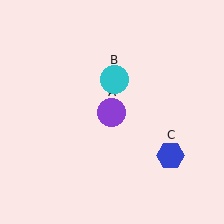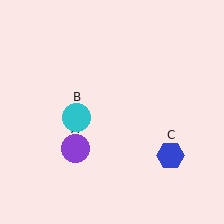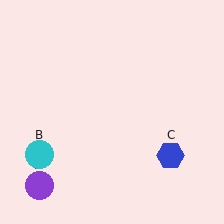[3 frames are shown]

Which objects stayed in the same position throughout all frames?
Blue hexagon (object C) remained stationary.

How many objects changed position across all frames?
2 objects changed position: purple circle (object A), cyan circle (object B).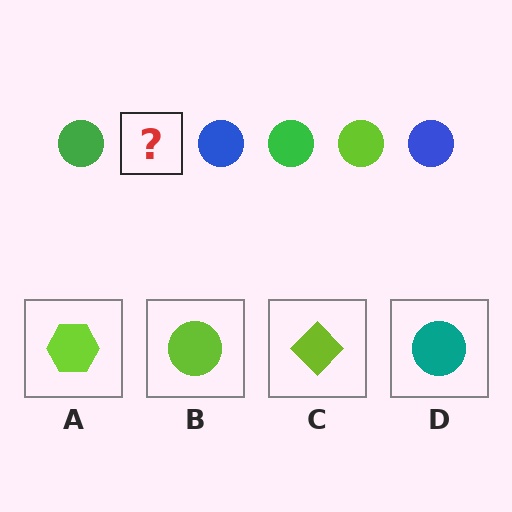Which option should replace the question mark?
Option B.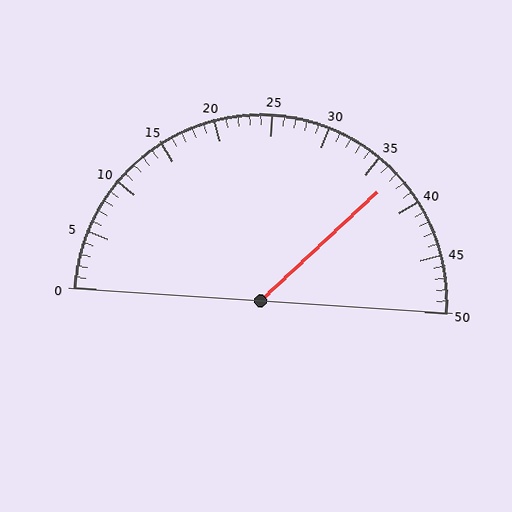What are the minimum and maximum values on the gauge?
The gauge ranges from 0 to 50.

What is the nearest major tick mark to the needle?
The nearest major tick mark is 35.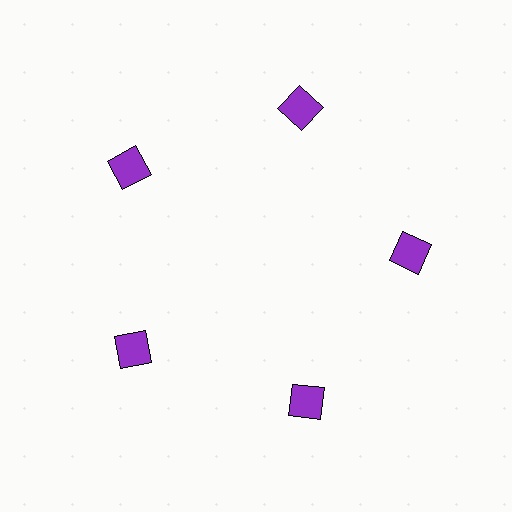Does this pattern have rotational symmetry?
Yes, this pattern has 5-fold rotational symmetry. It looks the same after rotating 72 degrees around the center.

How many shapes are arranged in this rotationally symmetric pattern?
There are 5 shapes, arranged in 5 groups of 1.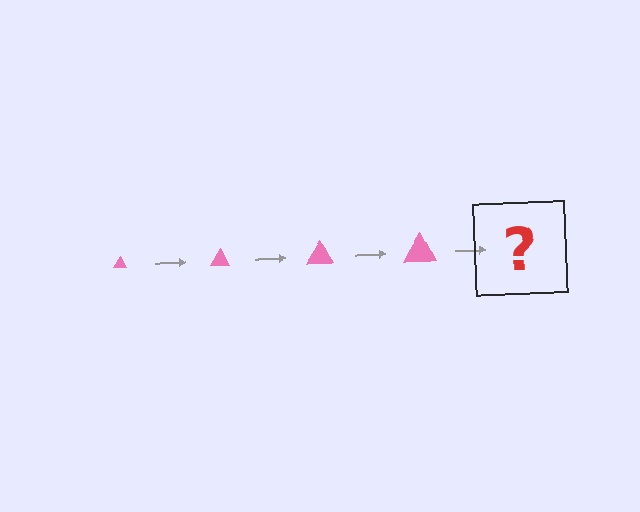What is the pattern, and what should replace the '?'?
The pattern is that the triangle gets progressively larger each step. The '?' should be a pink triangle, larger than the previous one.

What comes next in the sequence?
The next element should be a pink triangle, larger than the previous one.